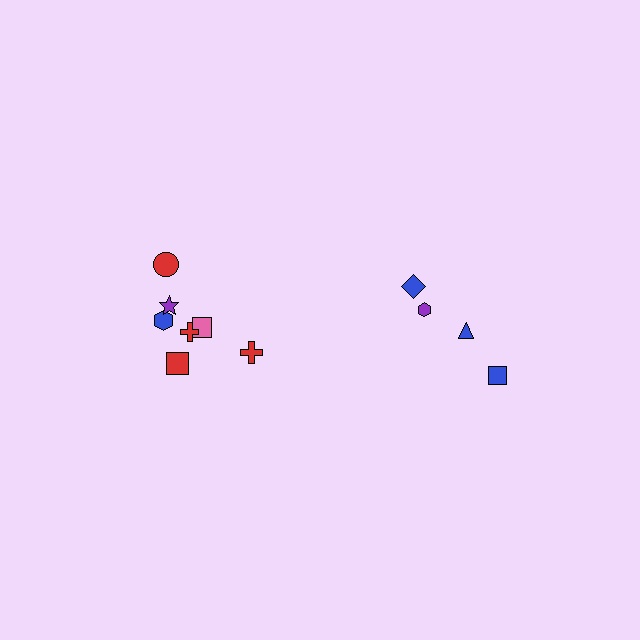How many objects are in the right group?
There are 4 objects.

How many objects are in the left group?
There are 7 objects.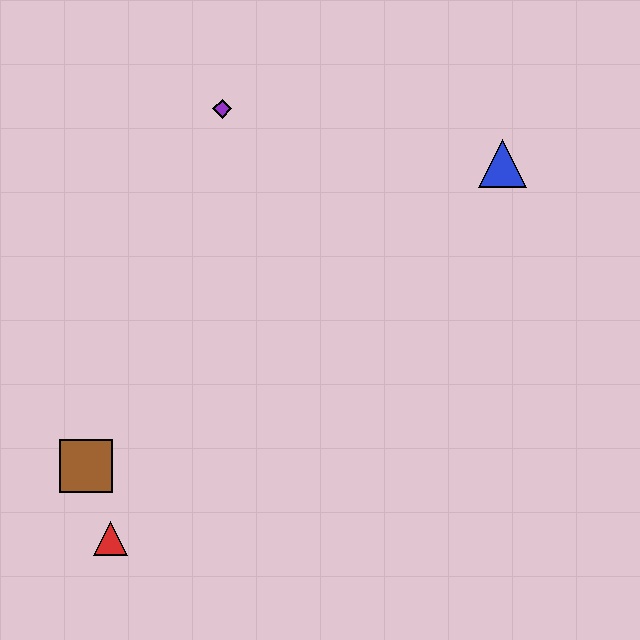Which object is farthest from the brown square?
The blue triangle is farthest from the brown square.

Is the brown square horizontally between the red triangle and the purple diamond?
No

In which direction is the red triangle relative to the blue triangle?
The red triangle is to the left of the blue triangle.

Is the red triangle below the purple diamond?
Yes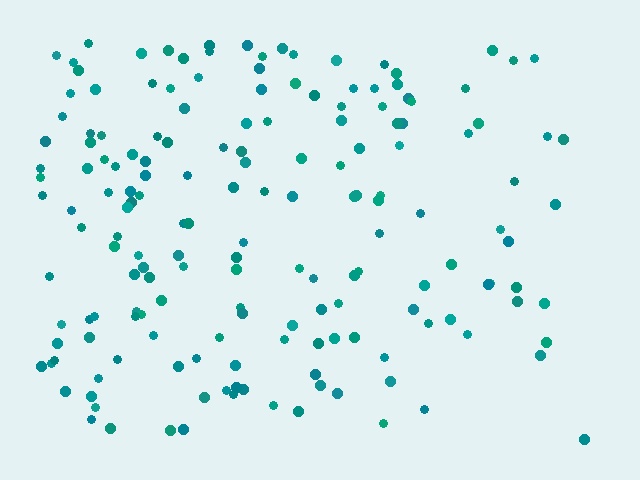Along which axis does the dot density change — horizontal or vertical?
Horizontal.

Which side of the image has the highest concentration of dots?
The left.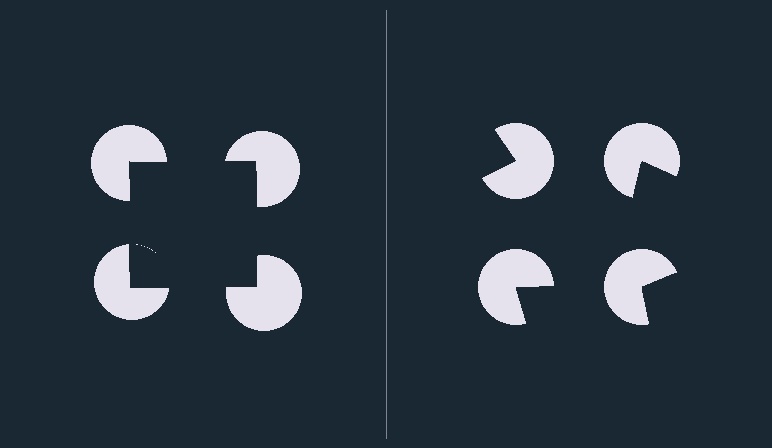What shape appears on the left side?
An illusory square.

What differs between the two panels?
The pac-man discs are positioned identically on both sides; only the wedge orientations differ. On the left they align to a square; on the right they are misaligned.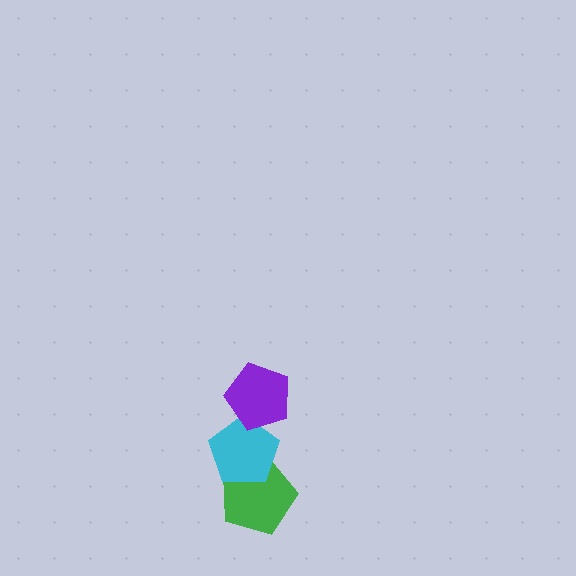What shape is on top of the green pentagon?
The cyan pentagon is on top of the green pentagon.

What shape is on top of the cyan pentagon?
The purple pentagon is on top of the cyan pentagon.